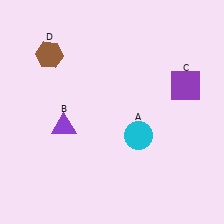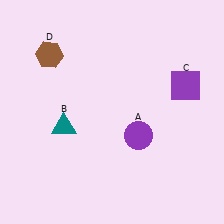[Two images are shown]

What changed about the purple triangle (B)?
In Image 1, B is purple. In Image 2, it changed to teal.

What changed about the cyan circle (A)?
In Image 1, A is cyan. In Image 2, it changed to purple.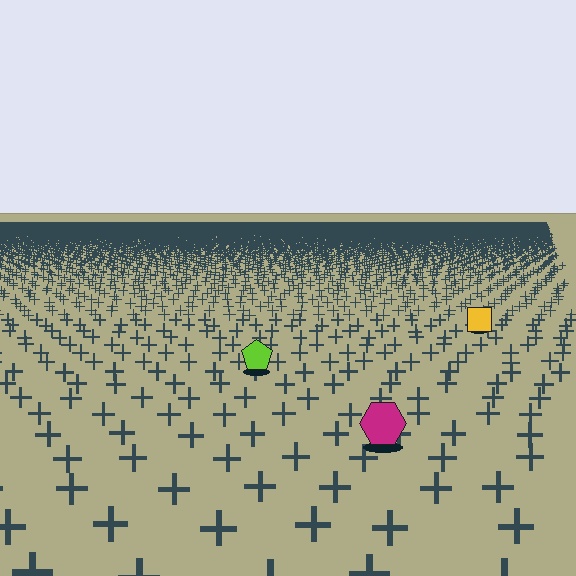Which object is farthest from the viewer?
The yellow square is farthest from the viewer. It appears smaller and the ground texture around it is denser.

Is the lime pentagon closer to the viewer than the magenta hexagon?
No. The magenta hexagon is closer — you can tell from the texture gradient: the ground texture is coarser near it.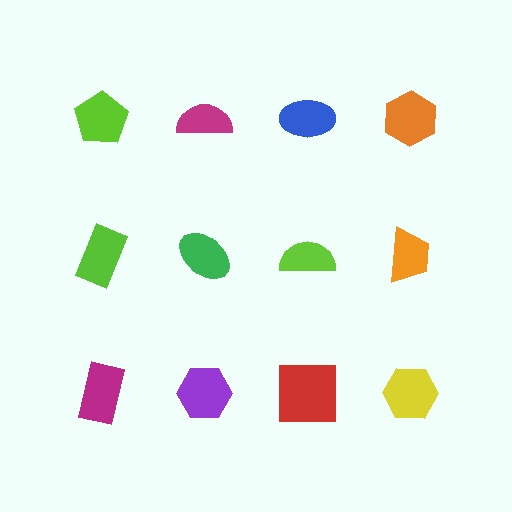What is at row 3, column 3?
A red square.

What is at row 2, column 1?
A lime rectangle.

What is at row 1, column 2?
A magenta semicircle.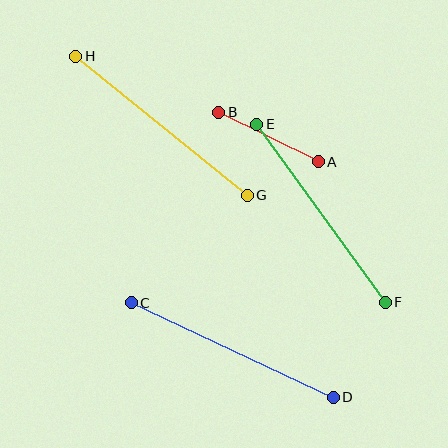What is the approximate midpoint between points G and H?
The midpoint is at approximately (161, 126) pixels.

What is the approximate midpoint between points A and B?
The midpoint is at approximately (269, 137) pixels.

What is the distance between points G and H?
The distance is approximately 221 pixels.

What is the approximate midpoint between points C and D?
The midpoint is at approximately (232, 350) pixels.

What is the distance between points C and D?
The distance is approximately 223 pixels.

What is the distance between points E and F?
The distance is approximately 220 pixels.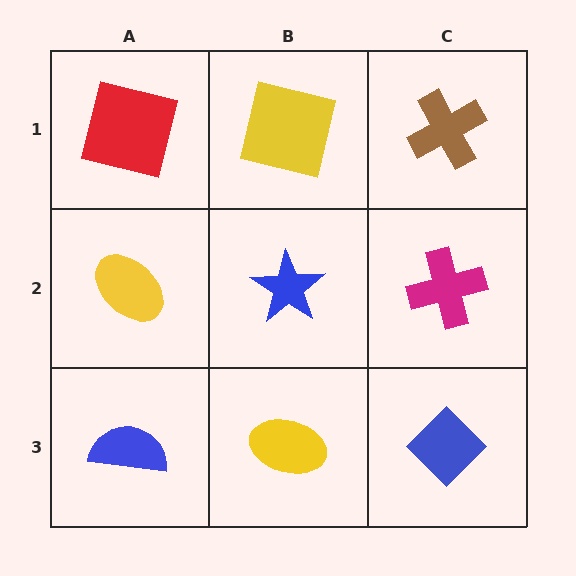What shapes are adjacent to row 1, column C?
A magenta cross (row 2, column C), a yellow square (row 1, column B).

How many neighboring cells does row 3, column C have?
2.